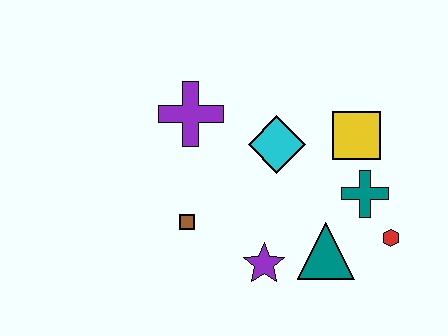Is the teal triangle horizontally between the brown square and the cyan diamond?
No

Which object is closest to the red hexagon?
The teal cross is closest to the red hexagon.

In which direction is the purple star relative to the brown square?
The purple star is to the right of the brown square.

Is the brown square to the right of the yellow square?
No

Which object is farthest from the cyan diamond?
The red hexagon is farthest from the cyan diamond.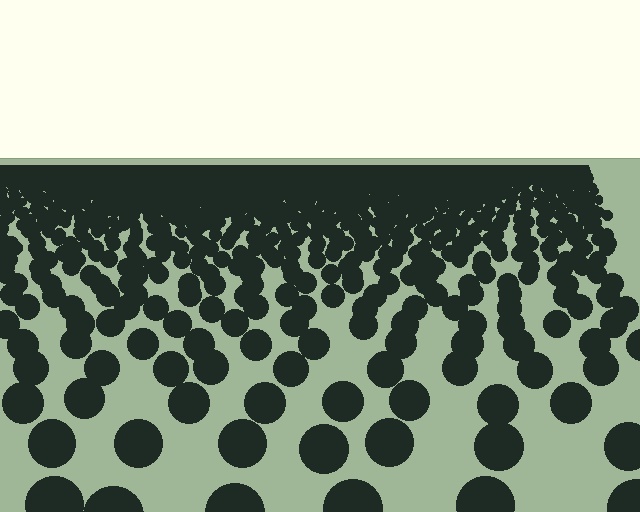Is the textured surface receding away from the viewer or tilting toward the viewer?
The surface is receding away from the viewer. Texture elements get smaller and denser toward the top.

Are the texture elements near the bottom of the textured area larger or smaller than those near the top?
Larger. Near the bottom, elements are closer to the viewer and appear at a bigger on-screen size.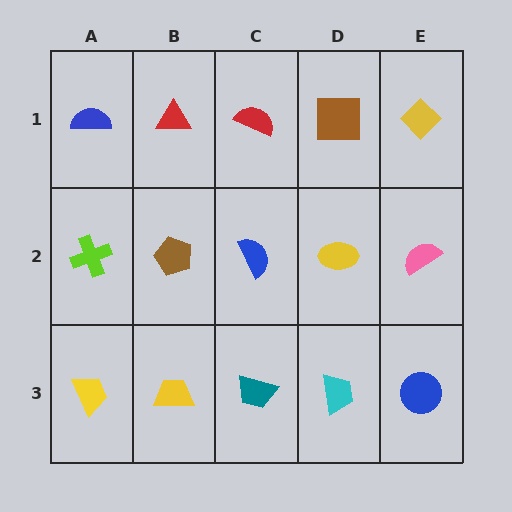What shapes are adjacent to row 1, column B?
A brown pentagon (row 2, column B), a blue semicircle (row 1, column A), a red semicircle (row 1, column C).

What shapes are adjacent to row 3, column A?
A lime cross (row 2, column A), a yellow trapezoid (row 3, column B).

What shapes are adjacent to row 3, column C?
A blue semicircle (row 2, column C), a yellow trapezoid (row 3, column B), a cyan trapezoid (row 3, column D).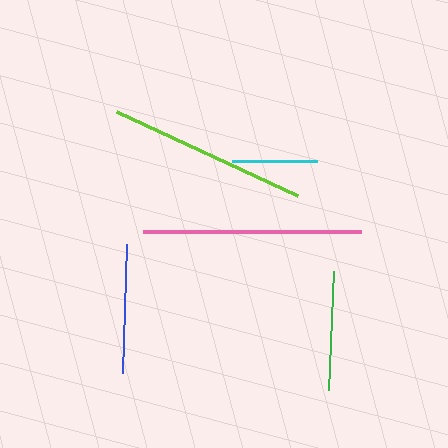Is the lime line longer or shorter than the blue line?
The lime line is longer than the blue line.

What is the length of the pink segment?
The pink segment is approximately 218 pixels long.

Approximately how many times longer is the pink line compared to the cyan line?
The pink line is approximately 2.5 times the length of the cyan line.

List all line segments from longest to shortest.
From longest to shortest: pink, lime, blue, green, cyan.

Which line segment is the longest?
The pink line is the longest at approximately 218 pixels.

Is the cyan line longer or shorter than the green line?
The green line is longer than the cyan line.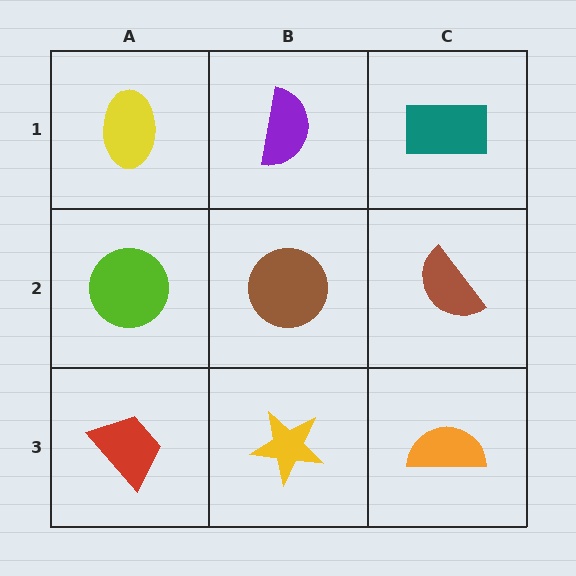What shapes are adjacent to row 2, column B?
A purple semicircle (row 1, column B), a yellow star (row 3, column B), a lime circle (row 2, column A), a brown semicircle (row 2, column C).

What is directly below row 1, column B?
A brown circle.